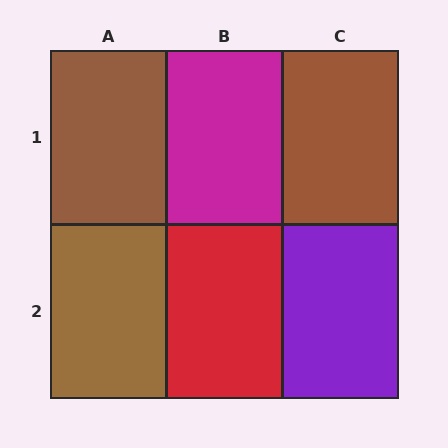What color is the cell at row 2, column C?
Purple.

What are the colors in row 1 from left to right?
Brown, magenta, brown.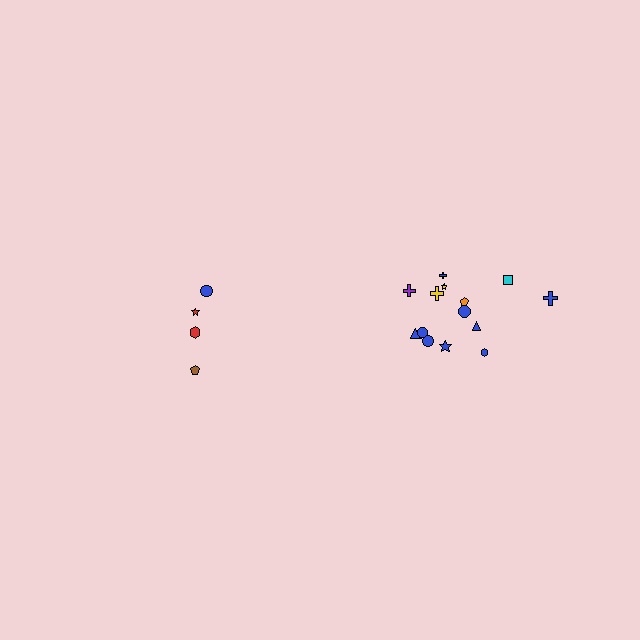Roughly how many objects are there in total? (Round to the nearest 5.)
Roughly 20 objects in total.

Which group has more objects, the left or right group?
The right group.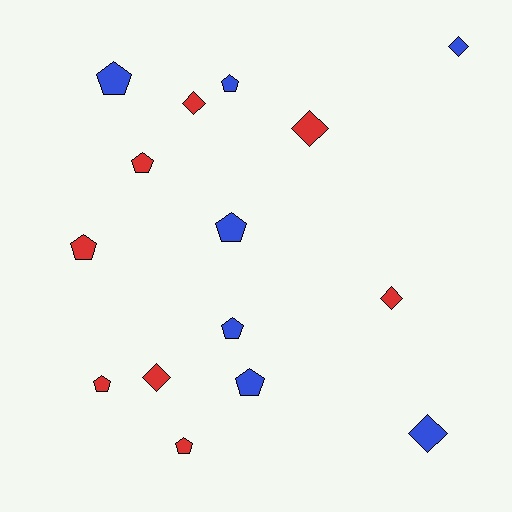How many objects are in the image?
There are 15 objects.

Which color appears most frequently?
Red, with 8 objects.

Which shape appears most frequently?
Pentagon, with 9 objects.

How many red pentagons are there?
There are 4 red pentagons.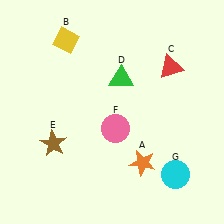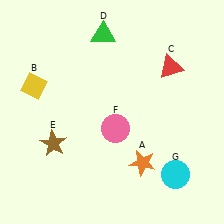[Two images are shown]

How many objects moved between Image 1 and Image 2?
2 objects moved between the two images.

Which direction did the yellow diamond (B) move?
The yellow diamond (B) moved down.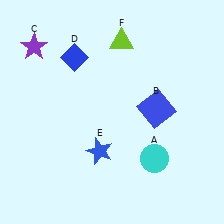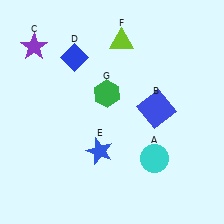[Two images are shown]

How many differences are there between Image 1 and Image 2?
There is 1 difference between the two images.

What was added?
A green hexagon (G) was added in Image 2.